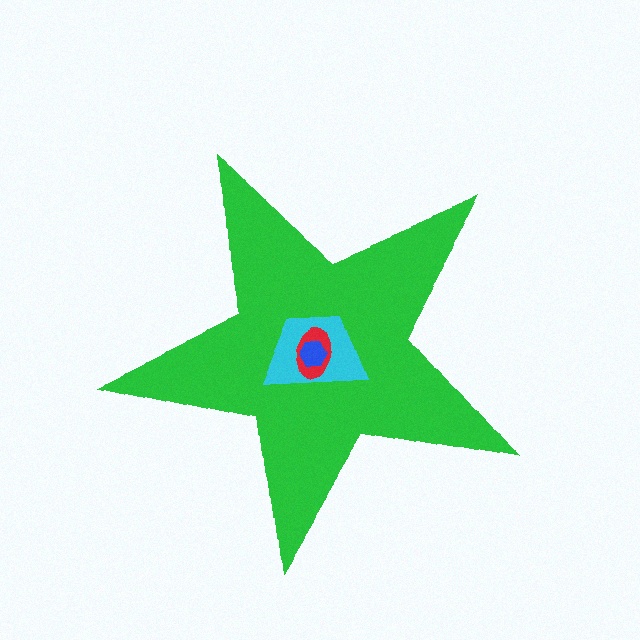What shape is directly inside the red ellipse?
The blue hexagon.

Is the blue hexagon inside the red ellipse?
Yes.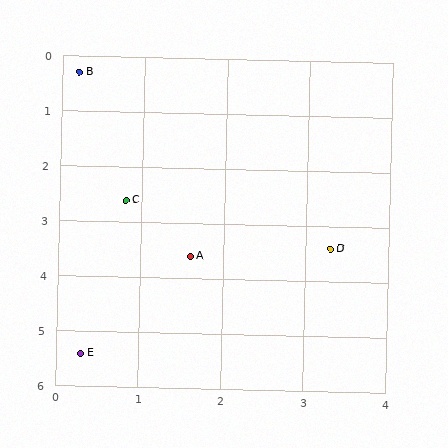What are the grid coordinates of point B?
Point B is at approximately (0.2, 0.3).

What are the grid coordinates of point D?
Point D is at approximately (3.3, 3.4).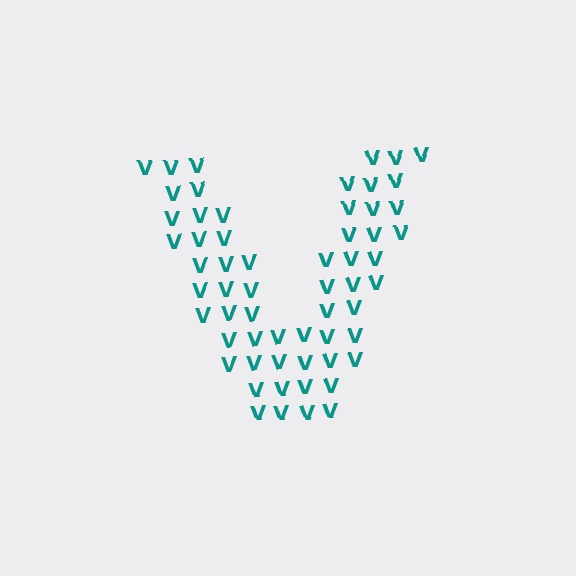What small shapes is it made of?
It is made of small letter V's.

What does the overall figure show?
The overall figure shows the letter V.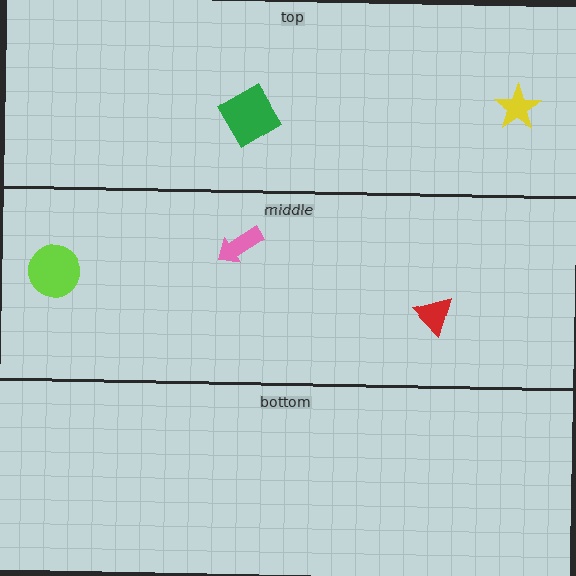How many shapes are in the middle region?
3.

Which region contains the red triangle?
The middle region.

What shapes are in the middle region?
The pink arrow, the red triangle, the lime circle.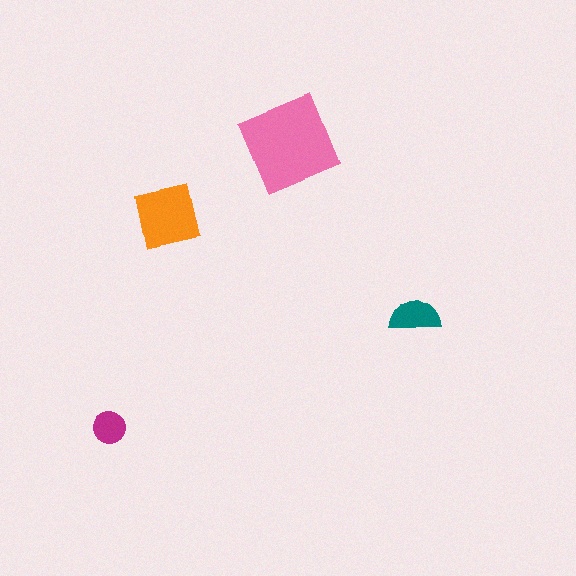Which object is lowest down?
The magenta circle is bottommost.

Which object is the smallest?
The magenta circle.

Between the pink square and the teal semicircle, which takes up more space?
The pink square.